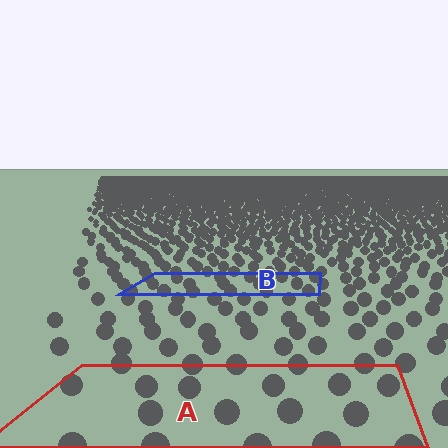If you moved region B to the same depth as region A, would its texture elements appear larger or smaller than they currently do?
They would appear larger. At a closer depth, the same texture elements are projected at a bigger on-screen size.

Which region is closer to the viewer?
Region A is closer. The texture elements there are larger and more spread out.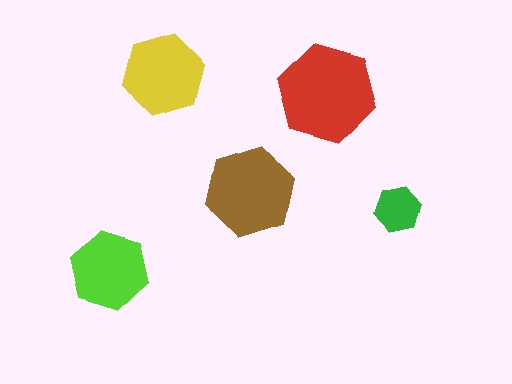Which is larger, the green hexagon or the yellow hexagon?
The yellow one.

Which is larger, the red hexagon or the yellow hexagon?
The red one.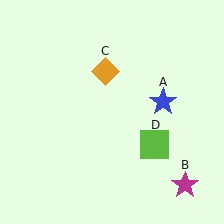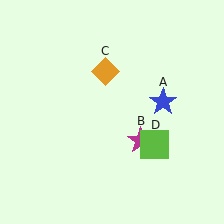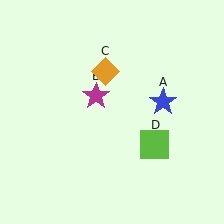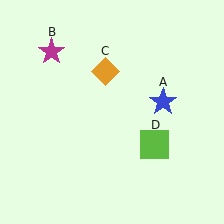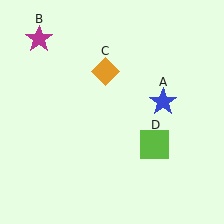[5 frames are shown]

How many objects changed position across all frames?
1 object changed position: magenta star (object B).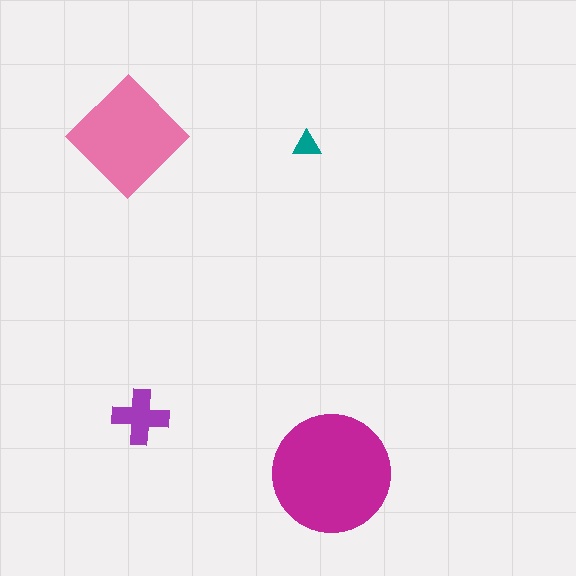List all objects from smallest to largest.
The teal triangle, the purple cross, the pink diamond, the magenta circle.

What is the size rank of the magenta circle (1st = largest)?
1st.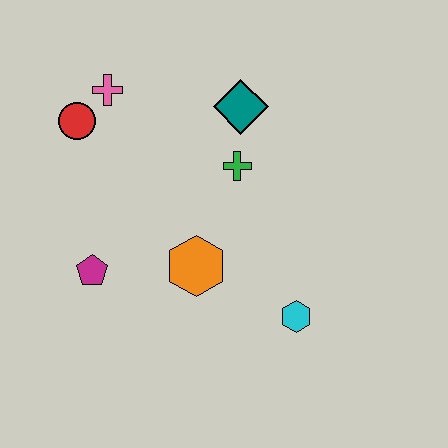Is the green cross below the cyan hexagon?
No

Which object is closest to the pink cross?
The red circle is closest to the pink cross.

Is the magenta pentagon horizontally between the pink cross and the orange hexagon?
No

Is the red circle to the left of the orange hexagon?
Yes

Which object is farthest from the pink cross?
The cyan hexagon is farthest from the pink cross.